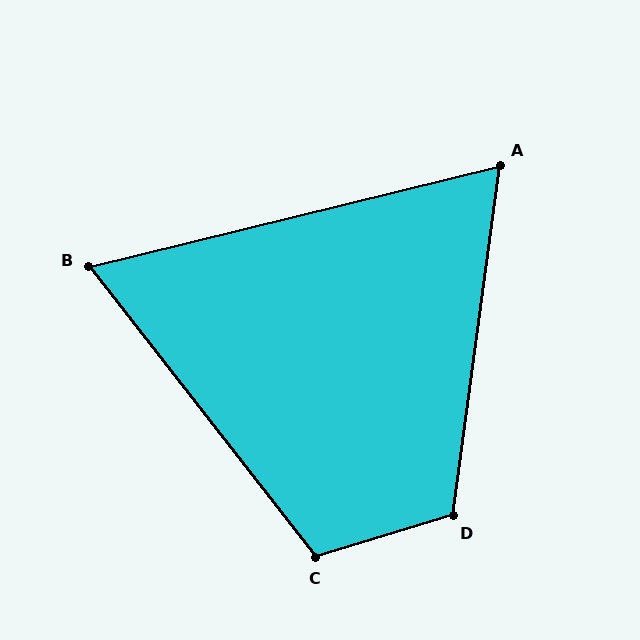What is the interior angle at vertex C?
Approximately 111 degrees (obtuse).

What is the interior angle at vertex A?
Approximately 69 degrees (acute).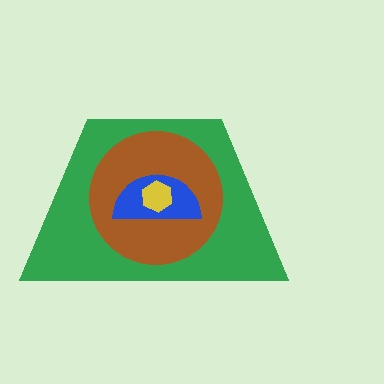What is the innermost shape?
The yellow hexagon.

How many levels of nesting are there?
4.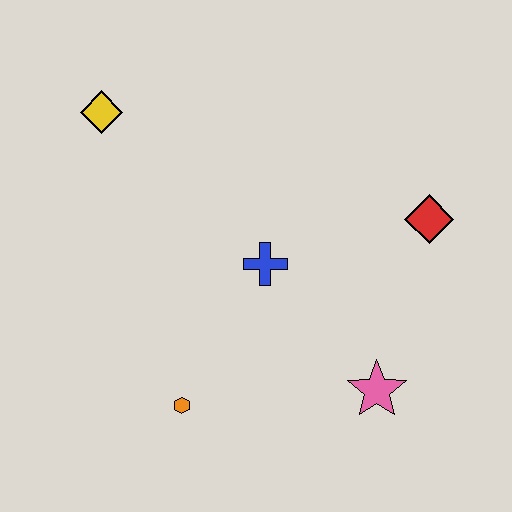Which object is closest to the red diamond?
The blue cross is closest to the red diamond.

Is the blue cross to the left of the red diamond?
Yes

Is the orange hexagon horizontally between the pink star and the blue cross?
No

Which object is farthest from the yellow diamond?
The pink star is farthest from the yellow diamond.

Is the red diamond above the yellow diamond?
No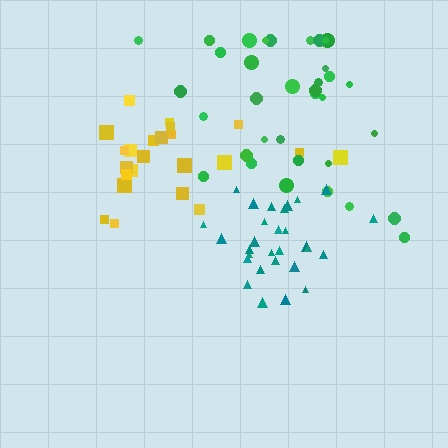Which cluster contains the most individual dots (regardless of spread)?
Green (35).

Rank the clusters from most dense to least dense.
teal, yellow, green.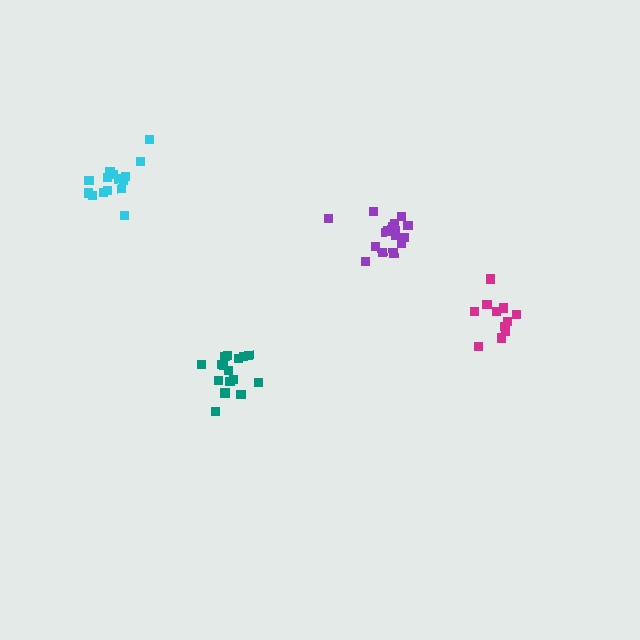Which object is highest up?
The cyan cluster is topmost.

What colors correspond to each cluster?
The clusters are colored: teal, magenta, cyan, purple.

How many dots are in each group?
Group 1: 16 dots, Group 2: 11 dots, Group 3: 15 dots, Group 4: 17 dots (59 total).